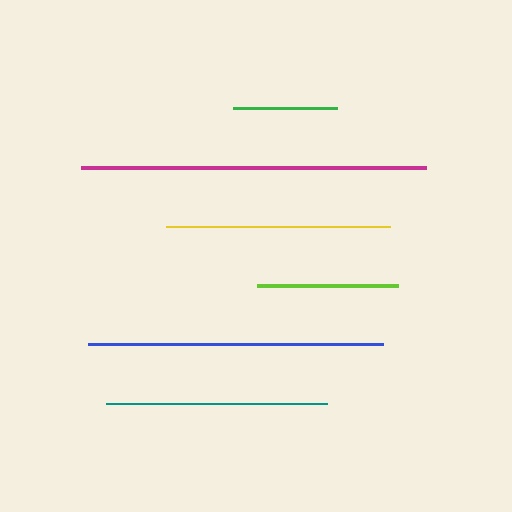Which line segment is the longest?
The magenta line is the longest at approximately 346 pixels.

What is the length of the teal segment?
The teal segment is approximately 221 pixels long.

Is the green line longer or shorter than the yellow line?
The yellow line is longer than the green line.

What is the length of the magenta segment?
The magenta segment is approximately 346 pixels long.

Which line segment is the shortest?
The green line is the shortest at approximately 105 pixels.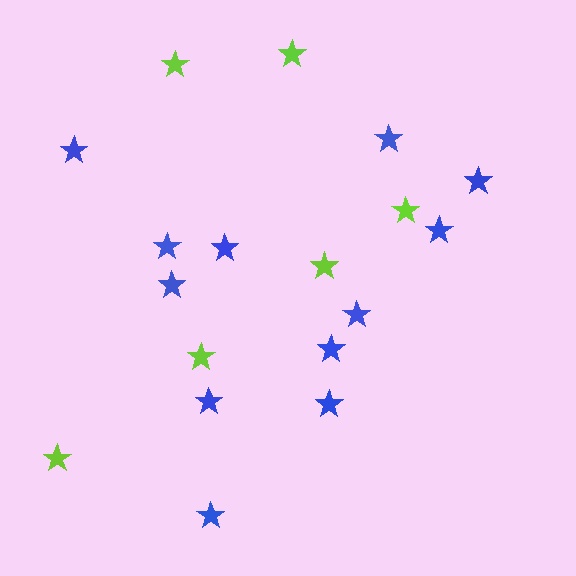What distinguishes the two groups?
There are 2 groups: one group of blue stars (12) and one group of lime stars (6).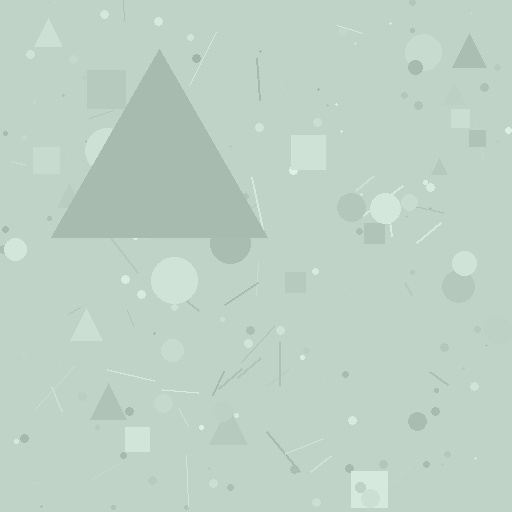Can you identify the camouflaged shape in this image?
The camouflaged shape is a triangle.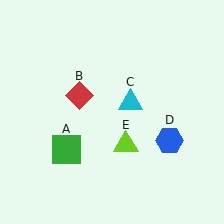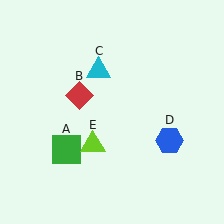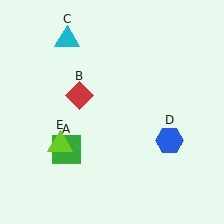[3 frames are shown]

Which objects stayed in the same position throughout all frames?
Green square (object A) and red diamond (object B) and blue hexagon (object D) remained stationary.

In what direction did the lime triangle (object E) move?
The lime triangle (object E) moved left.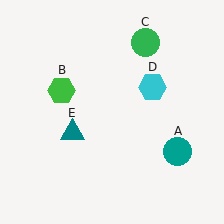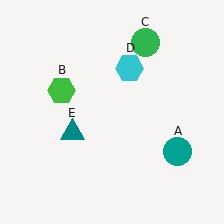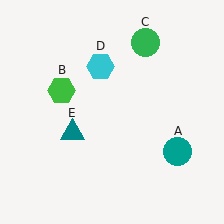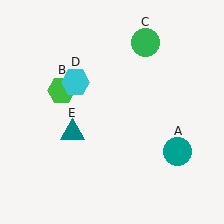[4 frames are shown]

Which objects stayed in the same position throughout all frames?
Teal circle (object A) and green hexagon (object B) and green circle (object C) and teal triangle (object E) remained stationary.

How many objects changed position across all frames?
1 object changed position: cyan hexagon (object D).